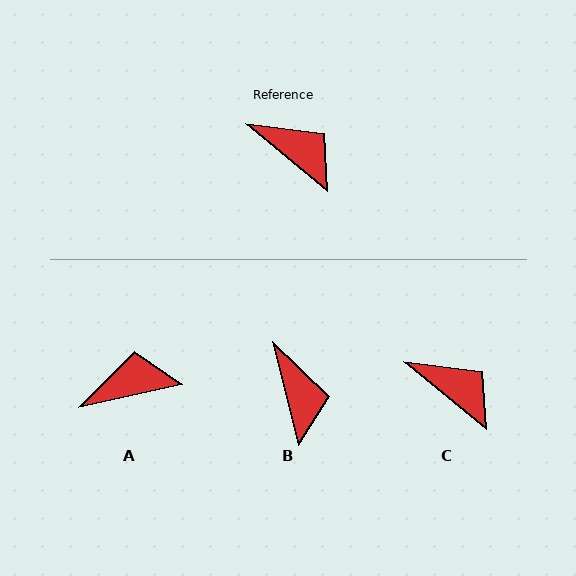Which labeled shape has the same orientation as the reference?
C.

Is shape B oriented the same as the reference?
No, it is off by about 36 degrees.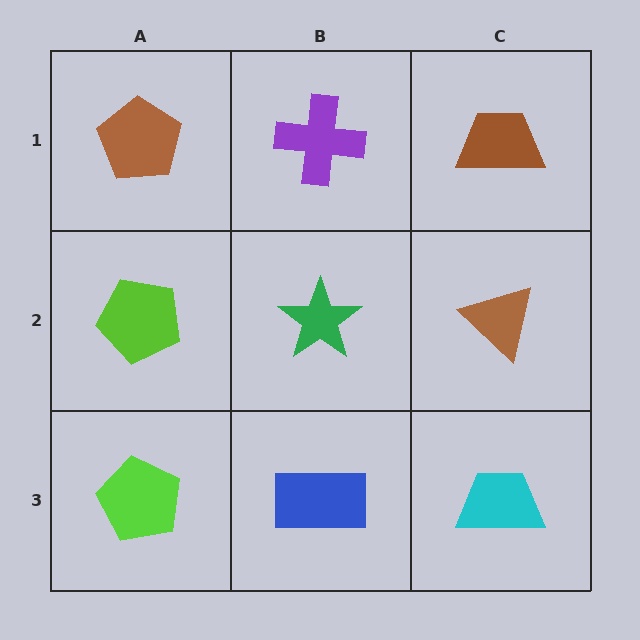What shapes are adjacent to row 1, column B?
A green star (row 2, column B), a brown pentagon (row 1, column A), a brown trapezoid (row 1, column C).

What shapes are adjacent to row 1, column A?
A lime pentagon (row 2, column A), a purple cross (row 1, column B).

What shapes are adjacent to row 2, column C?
A brown trapezoid (row 1, column C), a cyan trapezoid (row 3, column C), a green star (row 2, column B).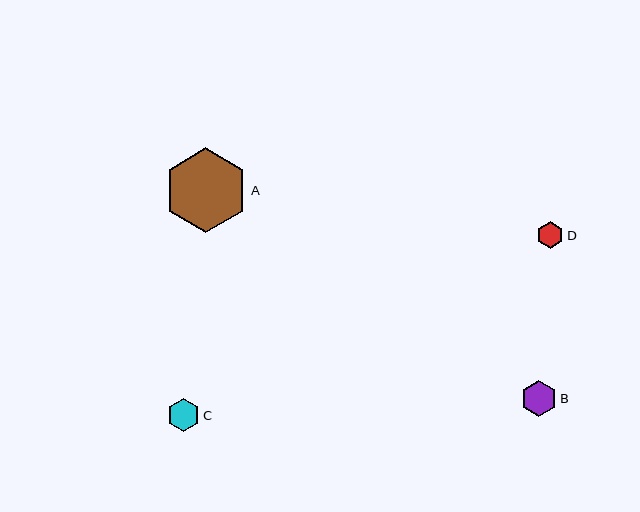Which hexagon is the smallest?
Hexagon D is the smallest with a size of approximately 27 pixels.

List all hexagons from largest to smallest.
From largest to smallest: A, B, C, D.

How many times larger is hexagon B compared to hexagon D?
Hexagon B is approximately 1.3 times the size of hexagon D.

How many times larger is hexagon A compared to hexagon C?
Hexagon A is approximately 2.6 times the size of hexagon C.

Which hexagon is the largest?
Hexagon A is the largest with a size of approximately 85 pixels.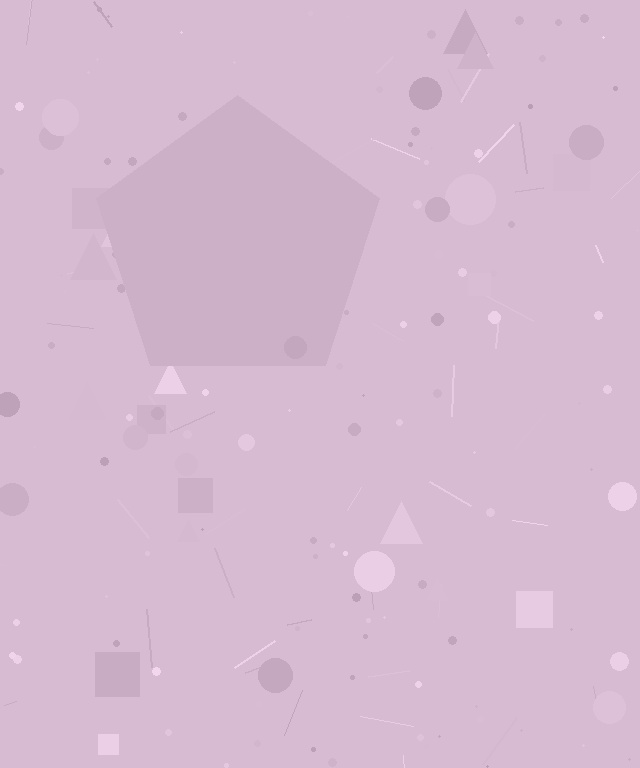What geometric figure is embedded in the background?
A pentagon is embedded in the background.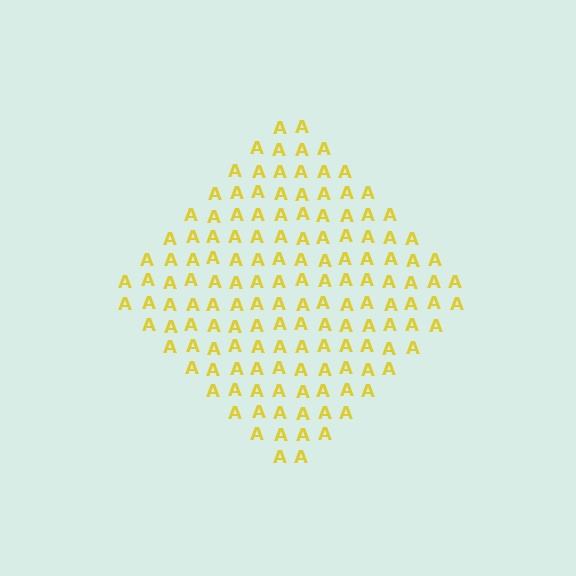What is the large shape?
The large shape is a diamond.